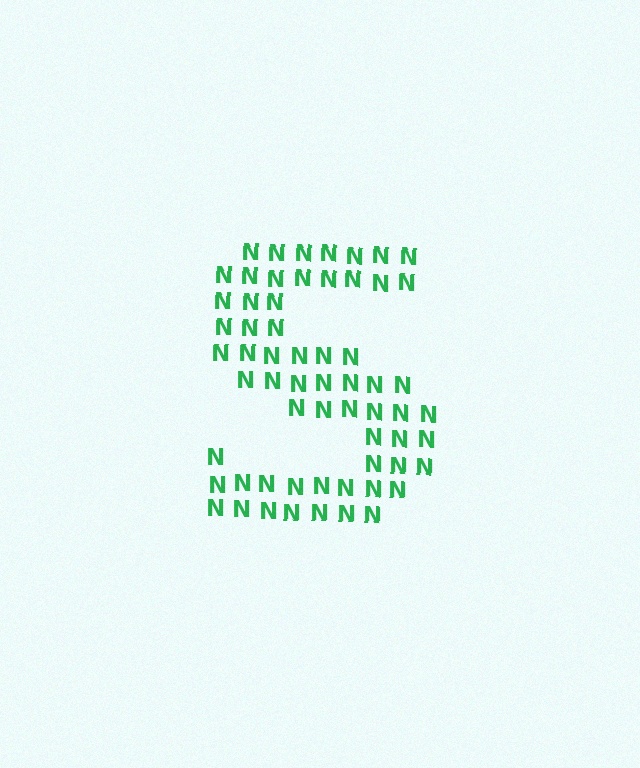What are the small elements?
The small elements are letter N's.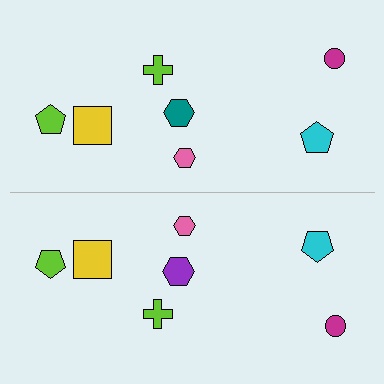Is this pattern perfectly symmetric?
No, the pattern is not perfectly symmetric. The purple hexagon on the bottom side breaks the symmetry — its mirror counterpart is teal.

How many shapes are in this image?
There are 14 shapes in this image.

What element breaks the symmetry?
The purple hexagon on the bottom side breaks the symmetry — its mirror counterpart is teal.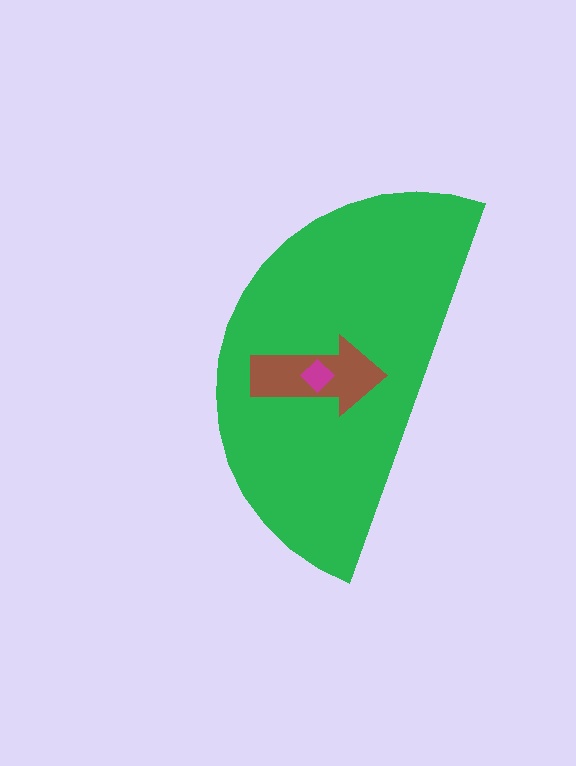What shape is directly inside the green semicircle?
The brown arrow.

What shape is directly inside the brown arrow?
The magenta diamond.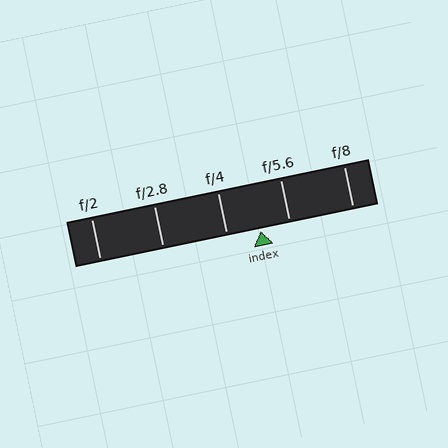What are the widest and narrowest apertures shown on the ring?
The widest aperture shown is f/2 and the narrowest is f/8.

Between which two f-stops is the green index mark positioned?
The index mark is between f/4 and f/5.6.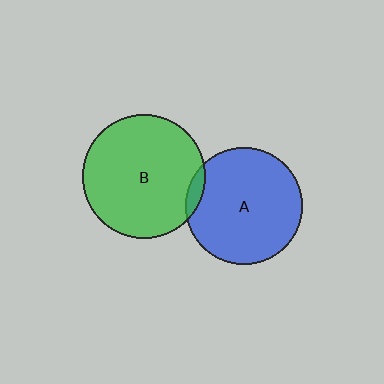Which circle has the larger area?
Circle B (green).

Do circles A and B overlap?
Yes.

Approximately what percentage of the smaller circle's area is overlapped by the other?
Approximately 5%.